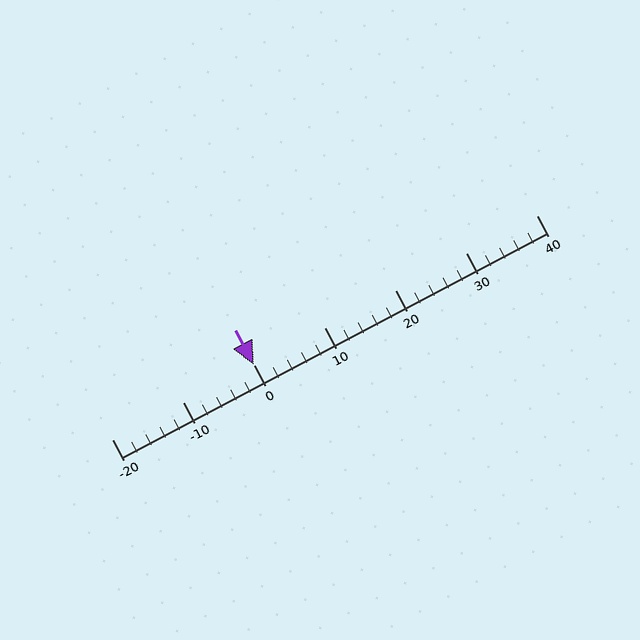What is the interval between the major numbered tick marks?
The major tick marks are spaced 10 units apart.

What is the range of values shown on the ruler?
The ruler shows values from -20 to 40.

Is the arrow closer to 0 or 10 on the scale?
The arrow is closer to 0.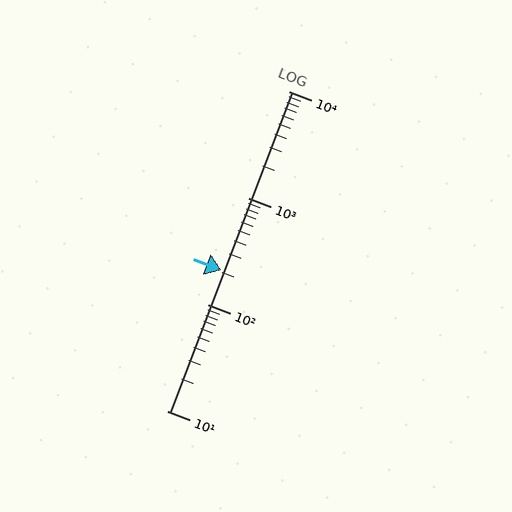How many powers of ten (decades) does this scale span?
The scale spans 3 decades, from 10 to 10000.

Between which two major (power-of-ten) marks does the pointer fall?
The pointer is between 100 and 1000.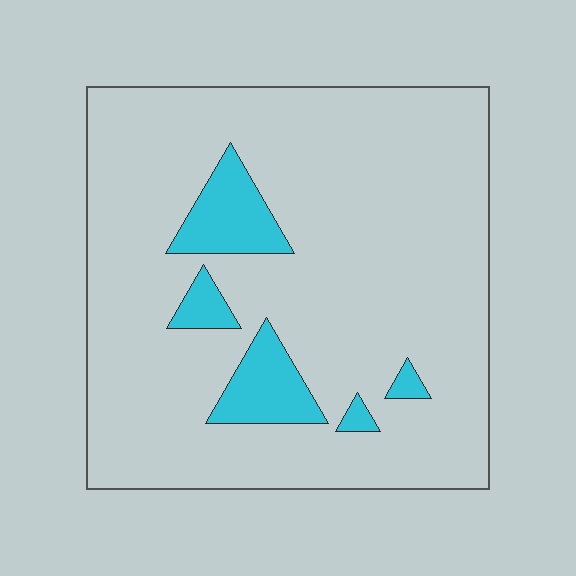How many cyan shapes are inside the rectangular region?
5.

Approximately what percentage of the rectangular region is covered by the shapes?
Approximately 10%.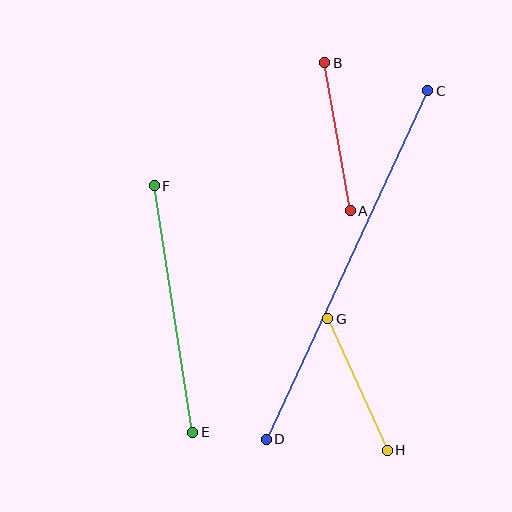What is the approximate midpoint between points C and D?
The midpoint is at approximately (347, 265) pixels.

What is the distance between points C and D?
The distance is approximately 384 pixels.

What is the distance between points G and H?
The distance is approximately 144 pixels.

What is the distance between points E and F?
The distance is approximately 249 pixels.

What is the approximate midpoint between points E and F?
The midpoint is at approximately (174, 309) pixels.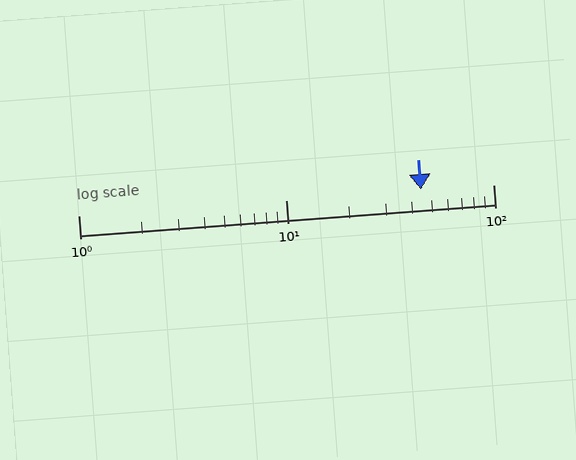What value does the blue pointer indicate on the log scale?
The pointer indicates approximately 45.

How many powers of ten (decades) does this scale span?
The scale spans 2 decades, from 1 to 100.